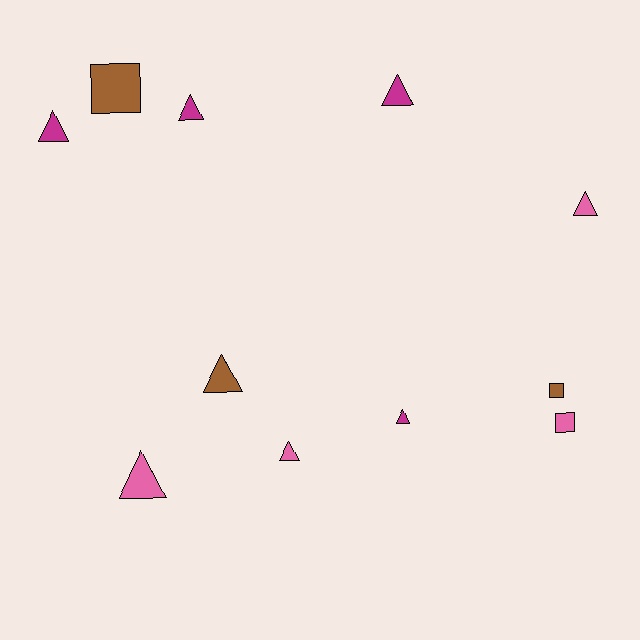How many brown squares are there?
There are 2 brown squares.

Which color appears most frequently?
Magenta, with 4 objects.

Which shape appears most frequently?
Triangle, with 8 objects.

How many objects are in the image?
There are 11 objects.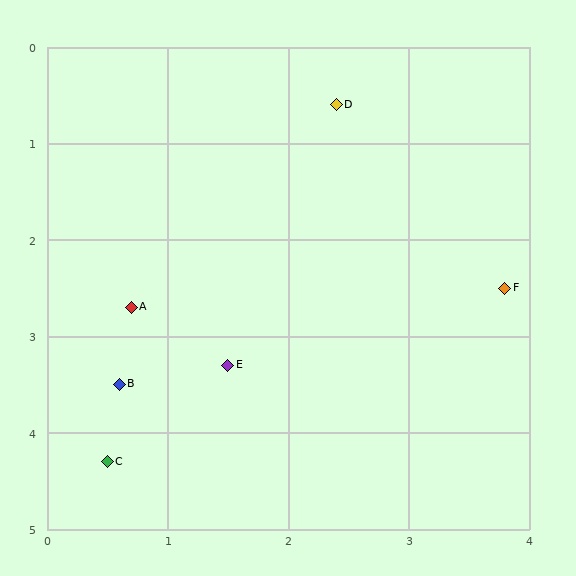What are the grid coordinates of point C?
Point C is at approximately (0.5, 4.3).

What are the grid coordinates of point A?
Point A is at approximately (0.7, 2.7).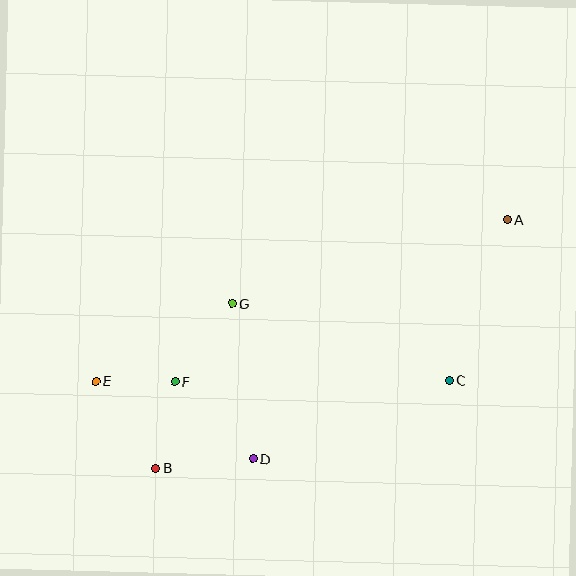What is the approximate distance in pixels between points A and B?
The distance between A and B is approximately 430 pixels.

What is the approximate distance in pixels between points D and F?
The distance between D and F is approximately 109 pixels.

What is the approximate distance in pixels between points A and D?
The distance between A and D is approximately 349 pixels.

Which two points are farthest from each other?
Points A and E are farthest from each other.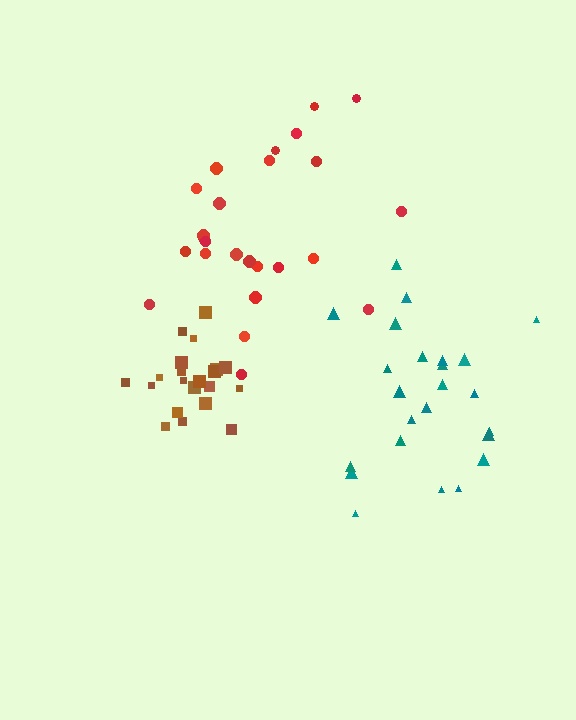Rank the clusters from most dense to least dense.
brown, teal, red.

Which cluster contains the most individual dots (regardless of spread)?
Red (25).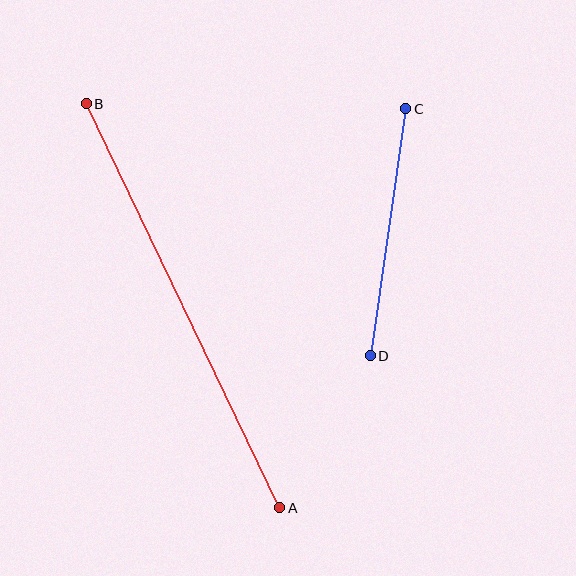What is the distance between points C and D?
The distance is approximately 250 pixels.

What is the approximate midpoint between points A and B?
The midpoint is at approximately (183, 306) pixels.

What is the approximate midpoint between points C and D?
The midpoint is at approximately (388, 232) pixels.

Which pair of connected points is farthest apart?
Points A and B are farthest apart.